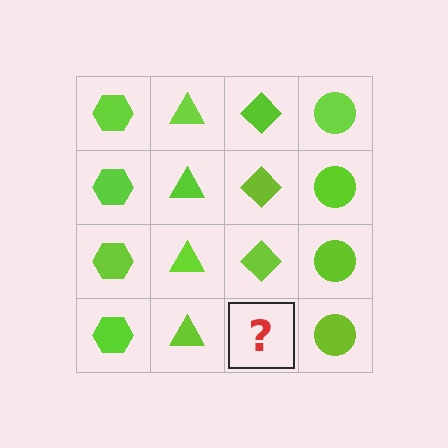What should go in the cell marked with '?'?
The missing cell should contain a lime diamond.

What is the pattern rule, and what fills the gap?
The rule is that each column has a consistent shape. The gap should be filled with a lime diamond.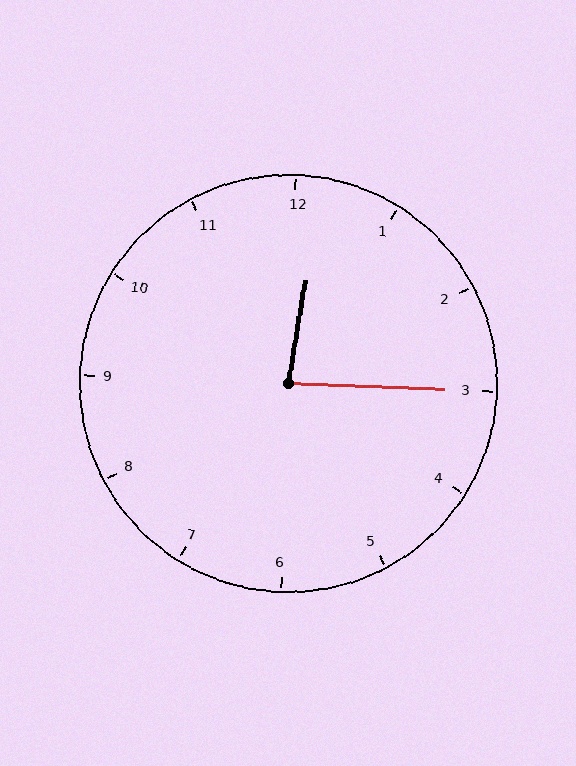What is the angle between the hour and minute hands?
Approximately 82 degrees.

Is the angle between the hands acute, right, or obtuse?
It is acute.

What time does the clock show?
12:15.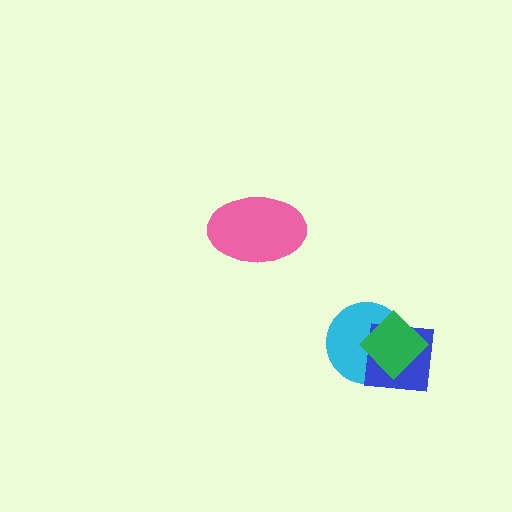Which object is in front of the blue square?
The green diamond is in front of the blue square.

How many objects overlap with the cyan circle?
2 objects overlap with the cyan circle.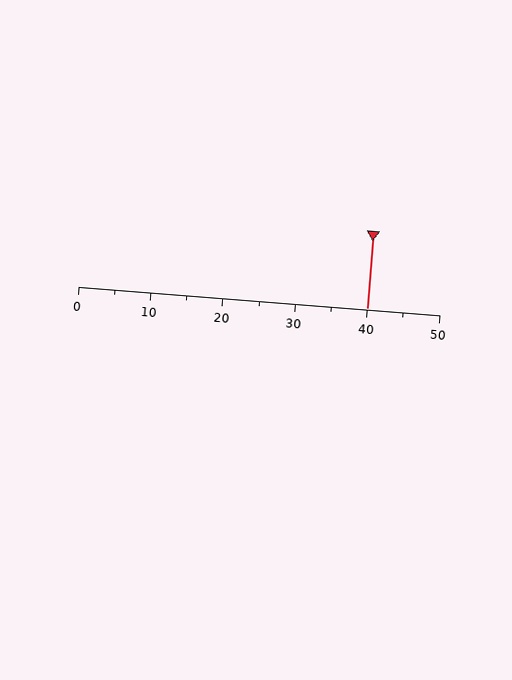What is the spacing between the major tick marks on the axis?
The major ticks are spaced 10 apart.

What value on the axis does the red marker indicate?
The marker indicates approximately 40.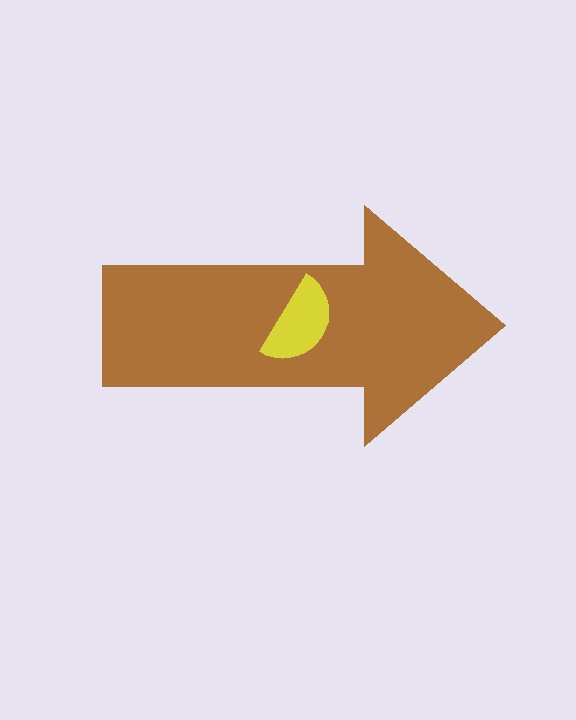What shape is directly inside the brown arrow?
The yellow semicircle.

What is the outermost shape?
The brown arrow.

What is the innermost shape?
The yellow semicircle.